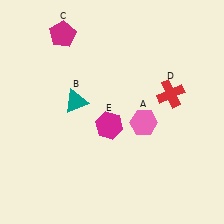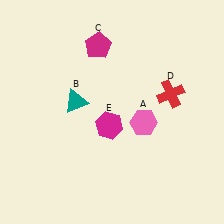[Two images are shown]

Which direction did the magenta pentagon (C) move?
The magenta pentagon (C) moved right.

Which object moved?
The magenta pentagon (C) moved right.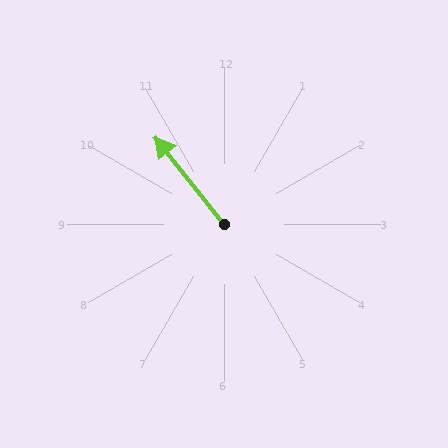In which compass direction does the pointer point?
Northwest.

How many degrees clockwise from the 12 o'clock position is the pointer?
Approximately 322 degrees.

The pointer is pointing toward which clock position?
Roughly 11 o'clock.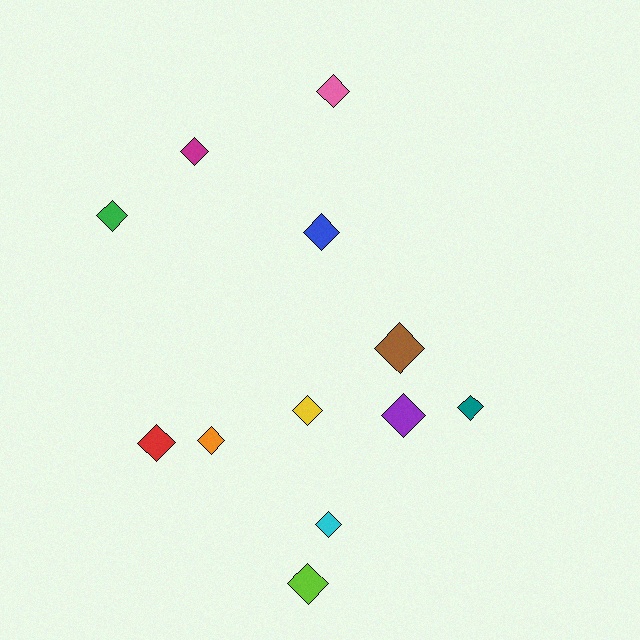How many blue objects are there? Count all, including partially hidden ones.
There is 1 blue object.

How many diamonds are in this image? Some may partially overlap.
There are 12 diamonds.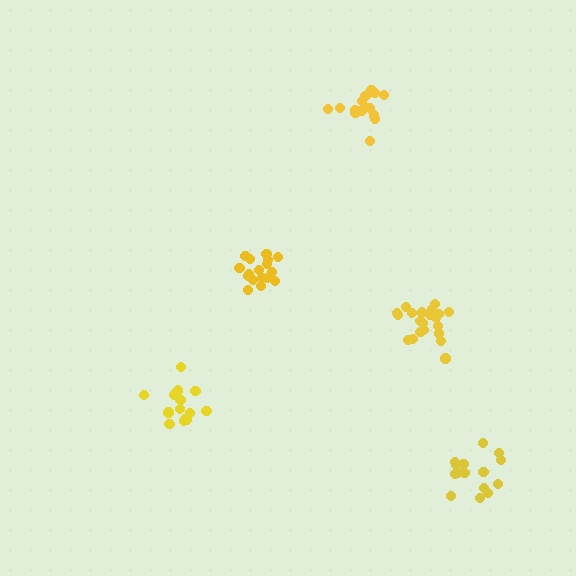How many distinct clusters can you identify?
There are 5 distinct clusters.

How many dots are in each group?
Group 1: 21 dots, Group 2: 16 dots, Group 3: 17 dots, Group 4: 17 dots, Group 5: 15 dots (86 total).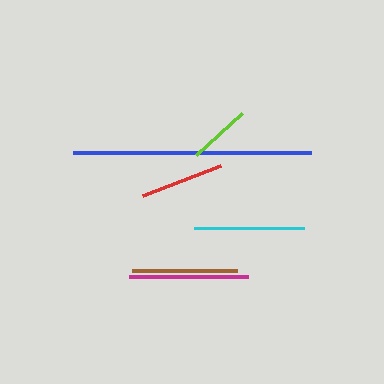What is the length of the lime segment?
The lime segment is approximately 63 pixels long.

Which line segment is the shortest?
The lime line is the shortest at approximately 63 pixels.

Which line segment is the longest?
The blue line is the longest at approximately 238 pixels.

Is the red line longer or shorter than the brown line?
The brown line is longer than the red line.